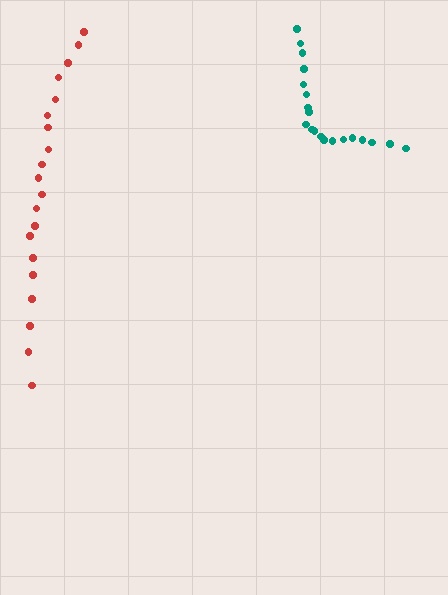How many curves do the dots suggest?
There are 2 distinct paths.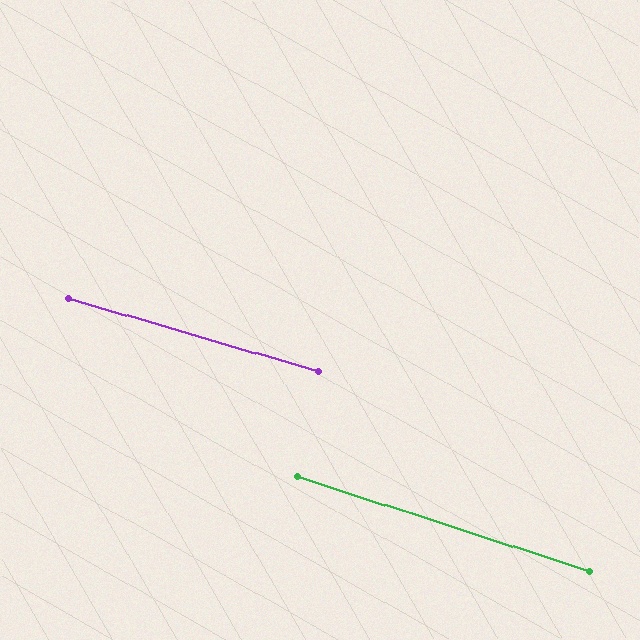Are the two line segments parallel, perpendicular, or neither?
Parallel — their directions differ by only 1.6°.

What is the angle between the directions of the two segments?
Approximately 2 degrees.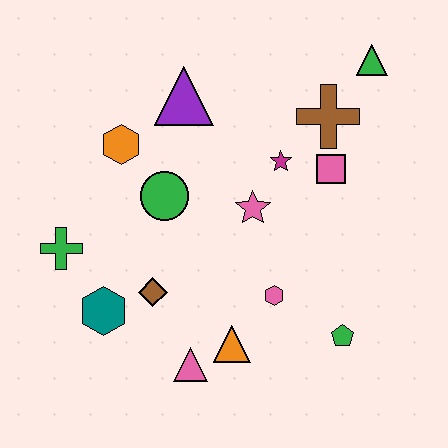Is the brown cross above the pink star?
Yes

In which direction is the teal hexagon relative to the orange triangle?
The teal hexagon is to the left of the orange triangle.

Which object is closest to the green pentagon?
The pink hexagon is closest to the green pentagon.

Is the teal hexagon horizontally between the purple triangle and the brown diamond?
No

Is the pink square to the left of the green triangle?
Yes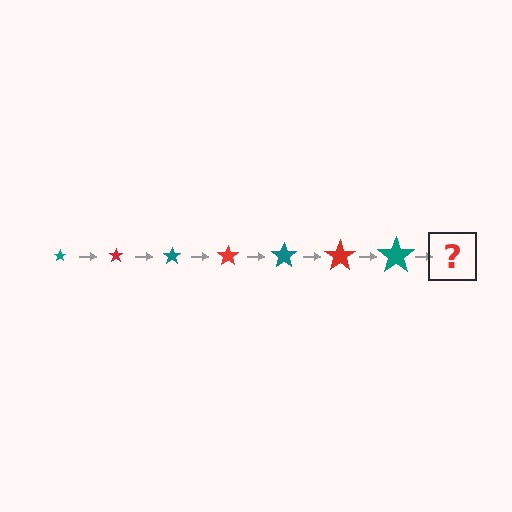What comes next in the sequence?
The next element should be a red star, larger than the previous one.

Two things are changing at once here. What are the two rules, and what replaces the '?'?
The two rules are that the star grows larger each step and the color cycles through teal and red. The '?' should be a red star, larger than the previous one.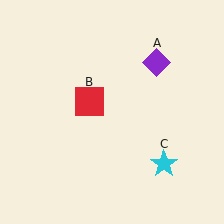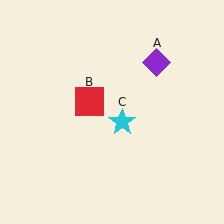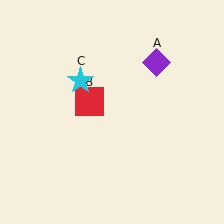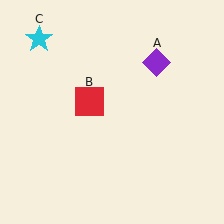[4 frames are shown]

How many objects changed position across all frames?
1 object changed position: cyan star (object C).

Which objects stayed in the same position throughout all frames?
Purple diamond (object A) and red square (object B) remained stationary.